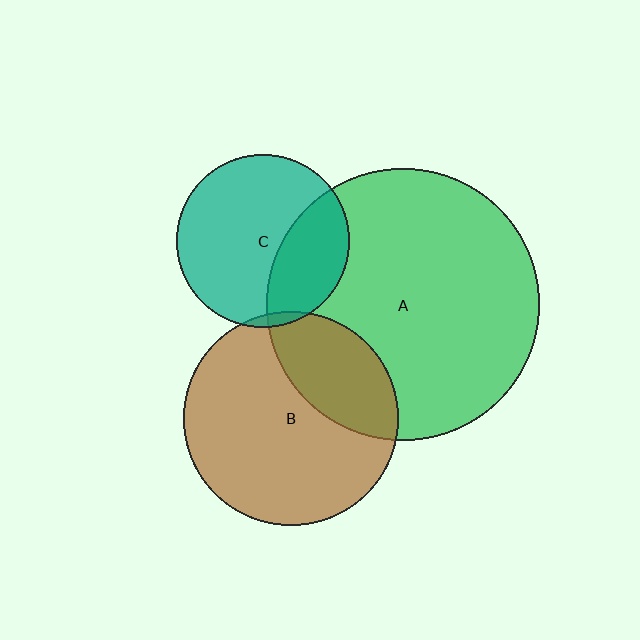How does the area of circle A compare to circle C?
Approximately 2.5 times.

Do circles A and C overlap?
Yes.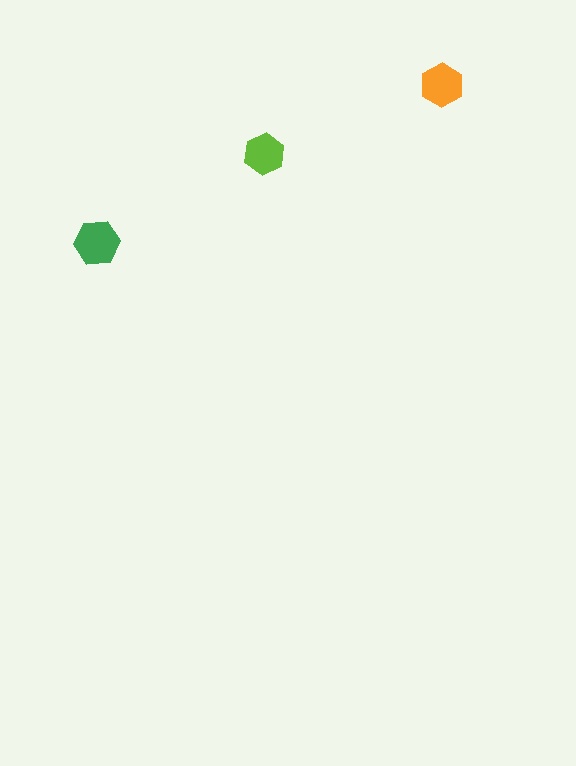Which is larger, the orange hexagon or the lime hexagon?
The orange one.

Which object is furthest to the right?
The orange hexagon is rightmost.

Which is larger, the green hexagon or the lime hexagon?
The green one.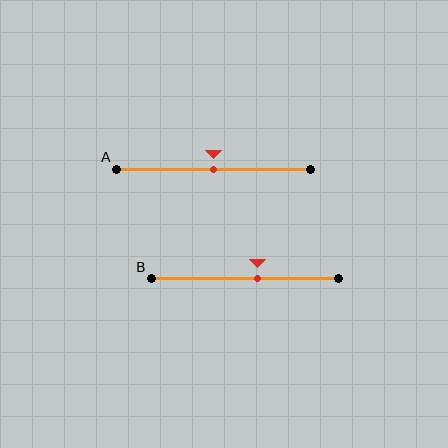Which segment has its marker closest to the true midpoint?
Segment A has its marker closest to the true midpoint.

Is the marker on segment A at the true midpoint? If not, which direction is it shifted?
Yes, the marker on segment A is at the true midpoint.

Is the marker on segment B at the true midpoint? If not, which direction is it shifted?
No, the marker on segment B is shifted to the right by about 7% of the segment length.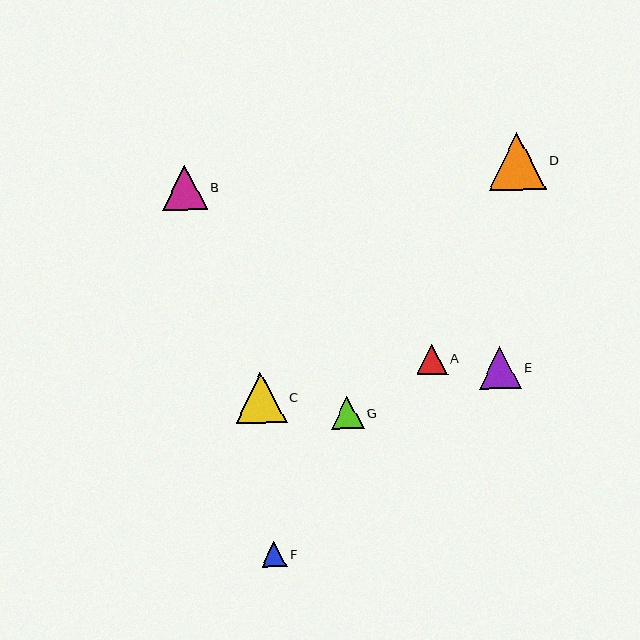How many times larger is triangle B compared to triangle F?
Triangle B is approximately 1.8 times the size of triangle F.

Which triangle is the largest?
Triangle D is the largest with a size of approximately 57 pixels.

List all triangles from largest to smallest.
From largest to smallest: D, C, B, E, G, A, F.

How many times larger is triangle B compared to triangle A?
Triangle B is approximately 1.5 times the size of triangle A.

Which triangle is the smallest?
Triangle F is the smallest with a size of approximately 26 pixels.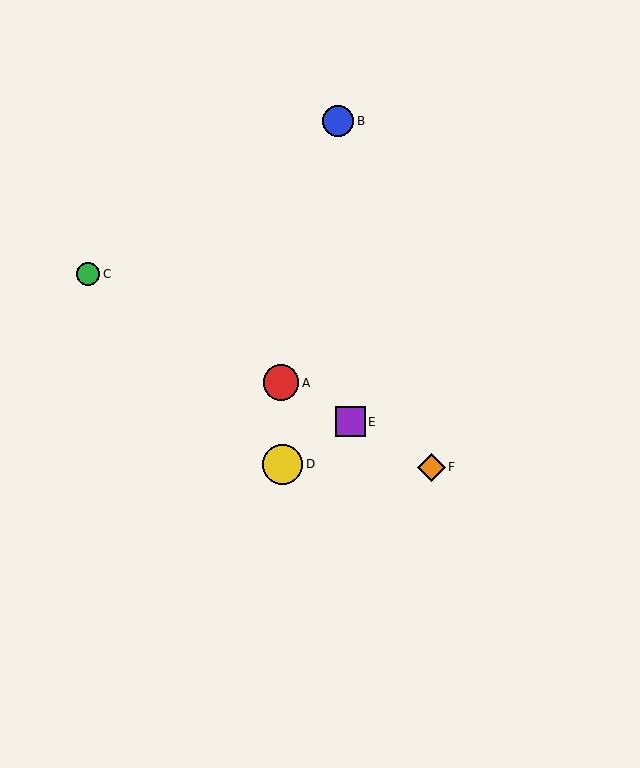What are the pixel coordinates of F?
Object F is at (431, 467).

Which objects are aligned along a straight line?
Objects A, C, E, F are aligned along a straight line.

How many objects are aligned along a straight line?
4 objects (A, C, E, F) are aligned along a straight line.